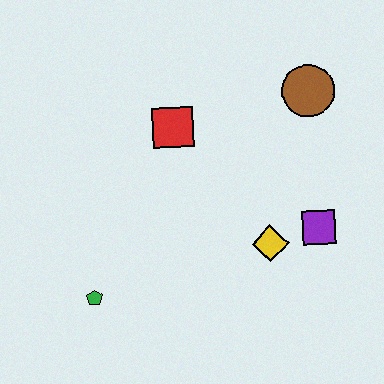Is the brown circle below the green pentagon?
No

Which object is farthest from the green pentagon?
The brown circle is farthest from the green pentagon.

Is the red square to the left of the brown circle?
Yes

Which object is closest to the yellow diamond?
The purple square is closest to the yellow diamond.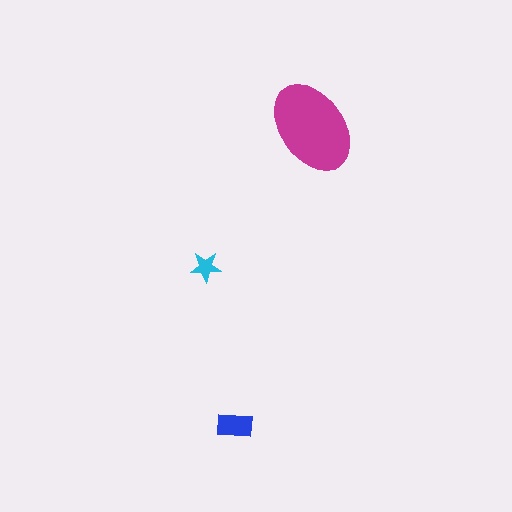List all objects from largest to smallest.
The magenta ellipse, the blue rectangle, the cyan star.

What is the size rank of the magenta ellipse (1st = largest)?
1st.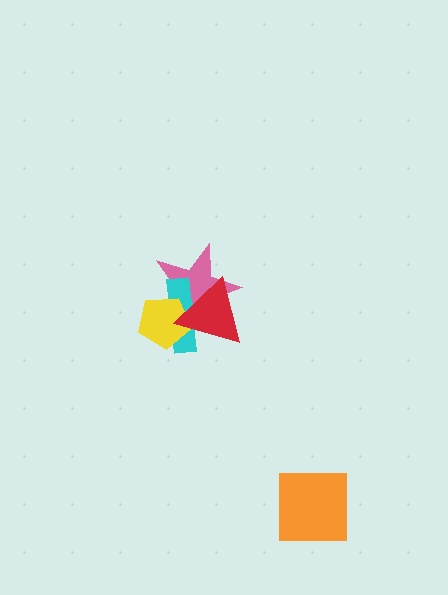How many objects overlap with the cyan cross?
3 objects overlap with the cyan cross.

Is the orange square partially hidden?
No, no other shape covers it.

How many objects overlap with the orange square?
0 objects overlap with the orange square.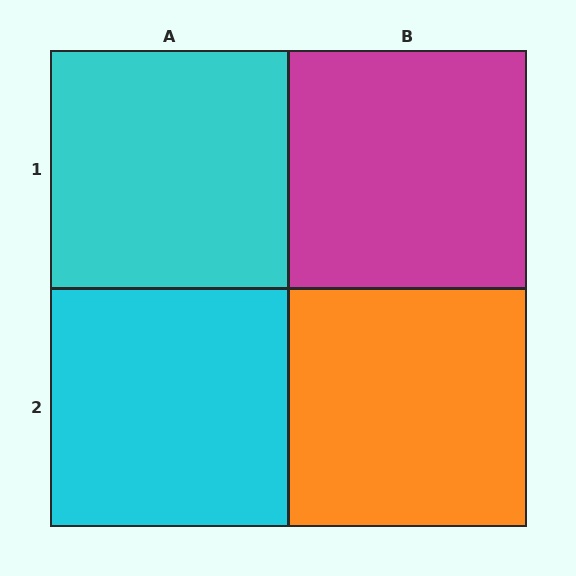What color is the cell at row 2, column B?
Orange.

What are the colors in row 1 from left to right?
Cyan, magenta.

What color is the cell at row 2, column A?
Cyan.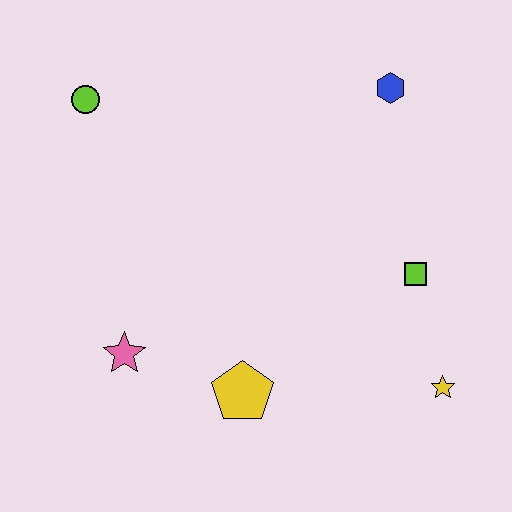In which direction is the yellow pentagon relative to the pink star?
The yellow pentagon is to the right of the pink star.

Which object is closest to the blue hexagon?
The lime square is closest to the blue hexagon.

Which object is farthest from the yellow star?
The lime circle is farthest from the yellow star.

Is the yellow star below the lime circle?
Yes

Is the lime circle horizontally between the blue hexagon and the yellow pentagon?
No